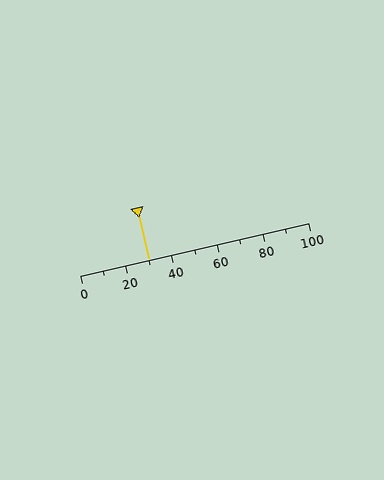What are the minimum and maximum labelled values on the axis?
The axis runs from 0 to 100.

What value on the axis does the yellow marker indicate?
The marker indicates approximately 30.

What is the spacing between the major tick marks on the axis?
The major ticks are spaced 20 apart.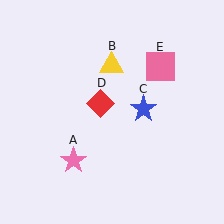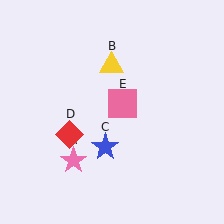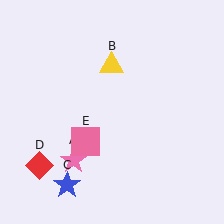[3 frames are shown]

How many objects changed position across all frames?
3 objects changed position: blue star (object C), red diamond (object D), pink square (object E).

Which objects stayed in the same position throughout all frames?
Pink star (object A) and yellow triangle (object B) remained stationary.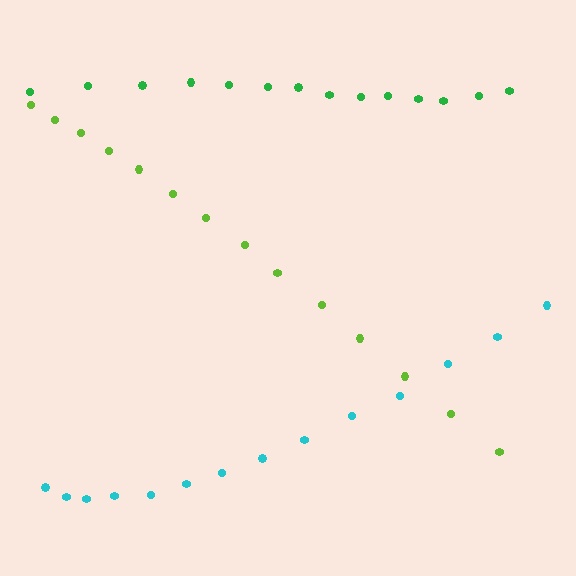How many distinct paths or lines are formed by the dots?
There are 3 distinct paths.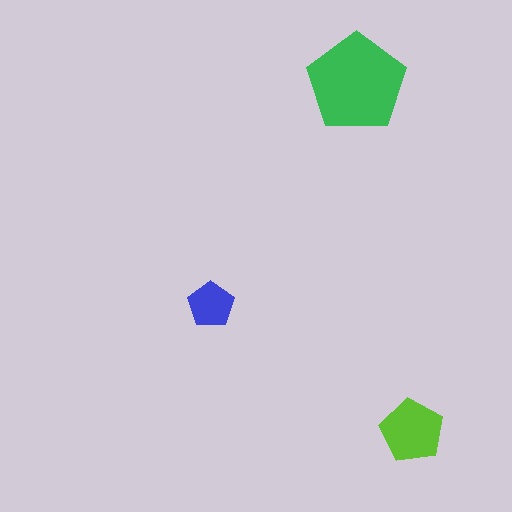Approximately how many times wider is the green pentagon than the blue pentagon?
About 2 times wider.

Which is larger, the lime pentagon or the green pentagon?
The green one.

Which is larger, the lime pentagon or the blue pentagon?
The lime one.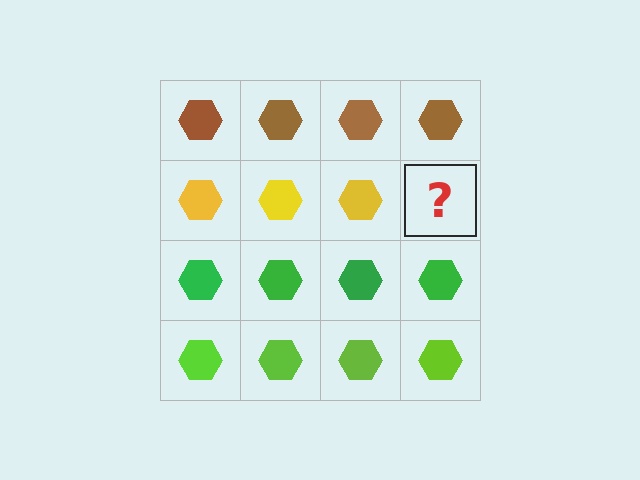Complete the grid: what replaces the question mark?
The question mark should be replaced with a yellow hexagon.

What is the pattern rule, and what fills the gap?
The rule is that each row has a consistent color. The gap should be filled with a yellow hexagon.